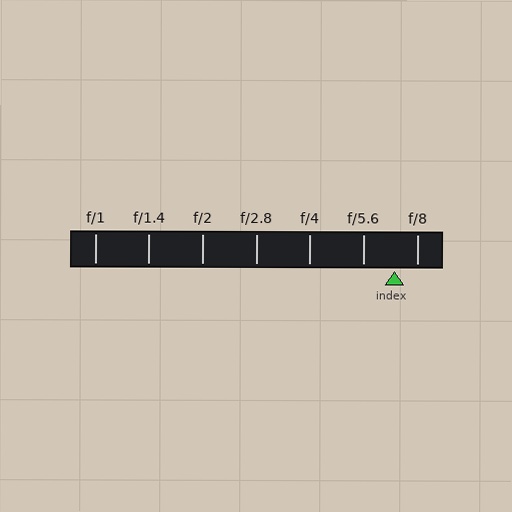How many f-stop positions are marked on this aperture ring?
There are 7 f-stop positions marked.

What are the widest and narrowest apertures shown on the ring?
The widest aperture shown is f/1 and the narrowest is f/8.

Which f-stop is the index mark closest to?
The index mark is closest to f/8.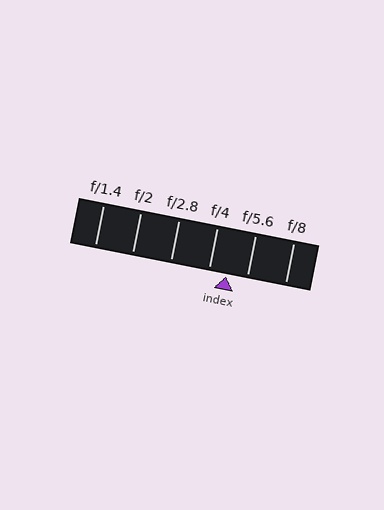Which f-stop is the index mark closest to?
The index mark is closest to f/4.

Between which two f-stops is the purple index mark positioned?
The index mark is between f/4 and f/5.6.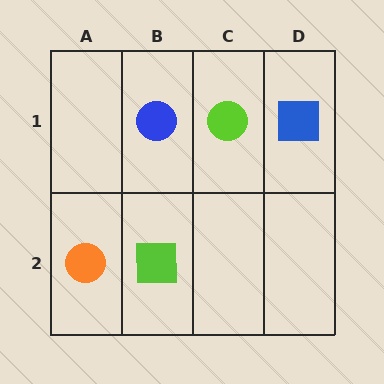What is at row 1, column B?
A blue circle.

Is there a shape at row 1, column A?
No, that cell is empty.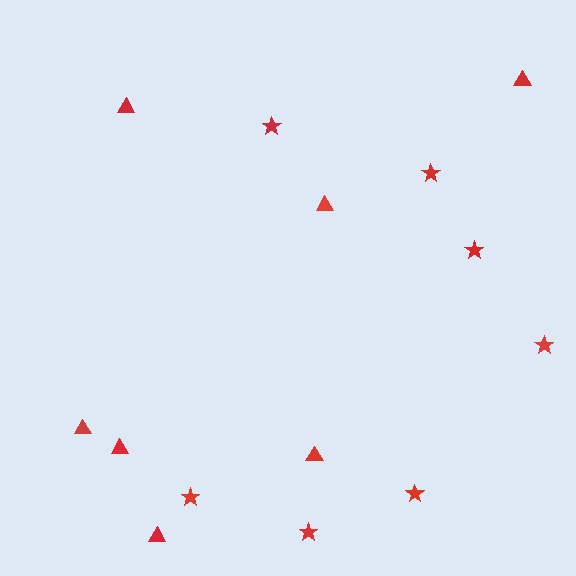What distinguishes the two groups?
There are 2 groups: one group of stars (7) and one group of triangles (7).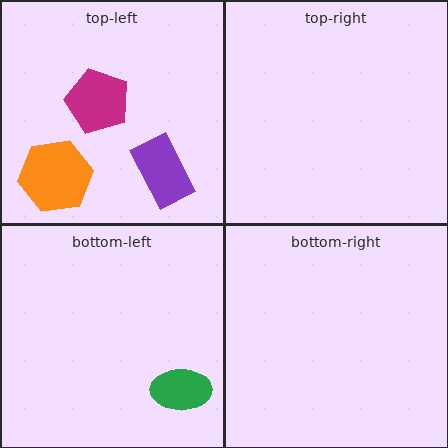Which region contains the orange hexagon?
The top-left region.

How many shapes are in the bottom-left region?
1.